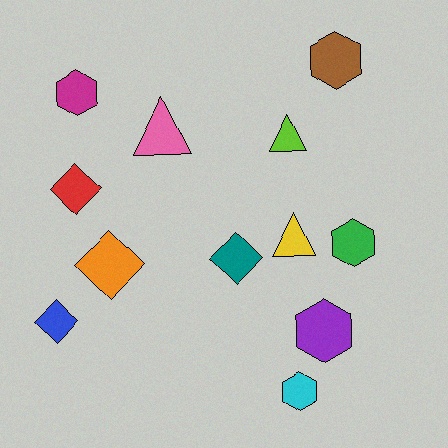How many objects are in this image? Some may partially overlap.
There are 12 objects.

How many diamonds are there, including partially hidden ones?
There are 4 diamonds.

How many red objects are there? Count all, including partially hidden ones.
There is 1 red object.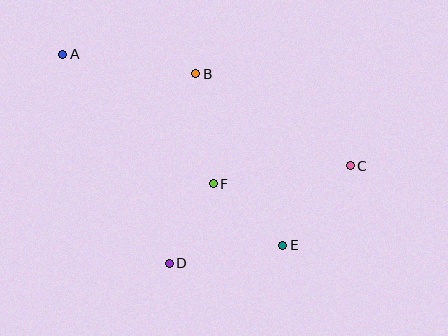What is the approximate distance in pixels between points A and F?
The distance between A and F is approximately 199 pixels.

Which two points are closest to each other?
Points D and F are closest to each other.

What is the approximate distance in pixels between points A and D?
The distance between A and D is approximately 235 pixels.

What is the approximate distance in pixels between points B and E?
The distance between B and E is approximately 193 pixels.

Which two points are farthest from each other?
Points A and C are farthest from each other.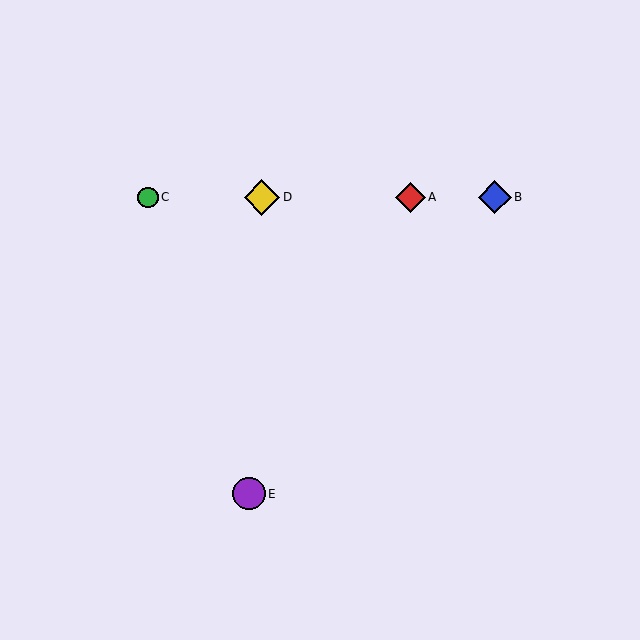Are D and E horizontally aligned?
No, D is at y≈197 and E is at y≈494.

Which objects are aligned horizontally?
Objects A, B, C, D are aligned horizontally.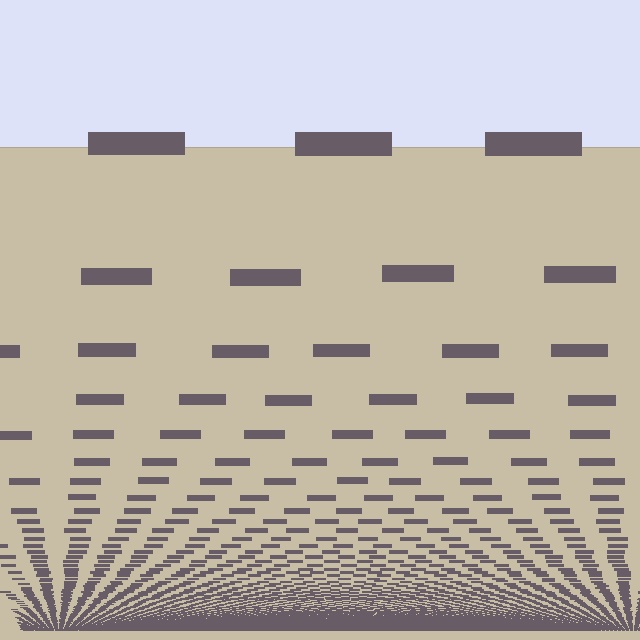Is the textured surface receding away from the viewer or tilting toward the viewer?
The surface appears to tilt toward the viewer. Texture elements get larger and sparser toward the top.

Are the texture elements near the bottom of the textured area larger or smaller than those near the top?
Smaller. The gradient is inverted — elements near the bottom are smaller and denser.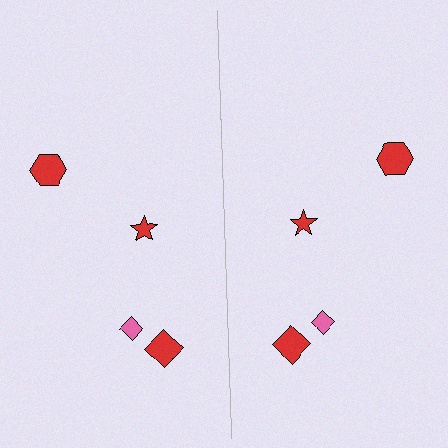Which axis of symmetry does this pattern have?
The pattern has a vertical axis of symmetry running through the center of the image.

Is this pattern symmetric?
Yes, this pattern has bilateral (reflection) symmetry.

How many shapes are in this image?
There are 8 shapes in this image.